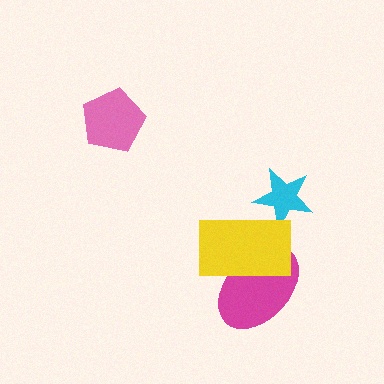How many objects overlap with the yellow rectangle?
2 objects overlap with the yellow rectangle.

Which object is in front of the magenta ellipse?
The yellow rectangle is in front of the magenta ellipse.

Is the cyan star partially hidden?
Yes, it is partially covered by another shape.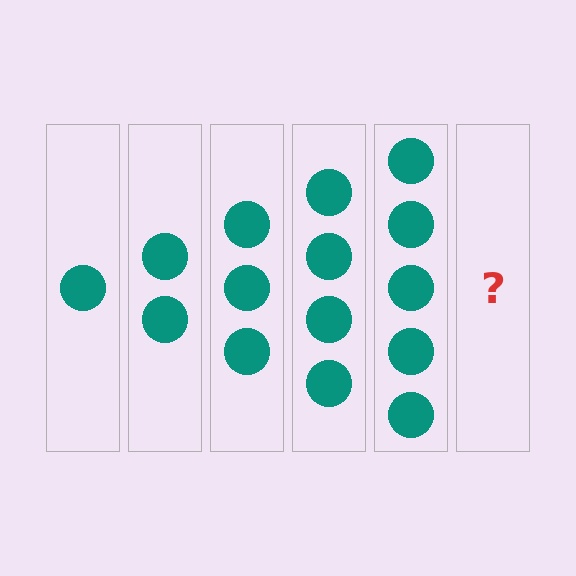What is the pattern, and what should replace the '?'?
The pattern is that each step adds one more circle. The '?' should be 6 circles.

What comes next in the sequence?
The next element should be 6 circles.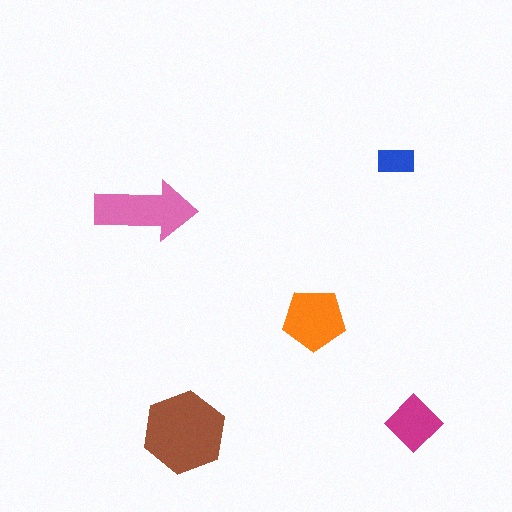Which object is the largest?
The brown hexagon.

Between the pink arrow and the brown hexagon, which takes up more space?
The brown hexagon.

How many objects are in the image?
There are 5 objects in the image.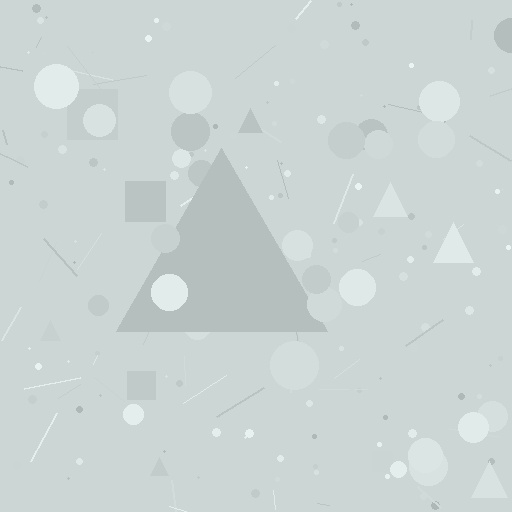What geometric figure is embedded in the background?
A triangle is embedded in the background.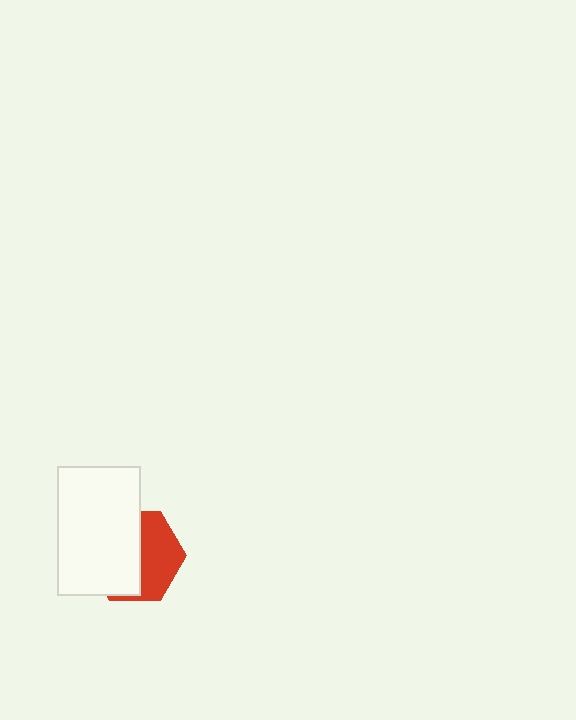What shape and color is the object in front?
The object in front is a white rectangle.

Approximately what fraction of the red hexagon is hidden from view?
Roughly 55% of the red hexagon is hidden behind the white rectangle.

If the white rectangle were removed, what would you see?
You would see the complete red hexagon.